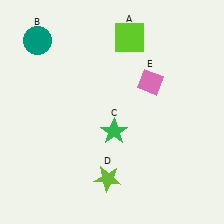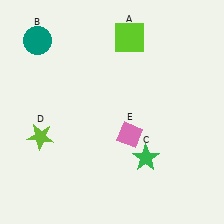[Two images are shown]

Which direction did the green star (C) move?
The green star (C) moved right.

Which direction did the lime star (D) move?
The lime star (D) moved left.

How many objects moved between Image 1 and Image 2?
3 objects moved between the two images.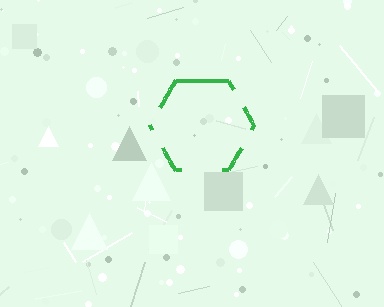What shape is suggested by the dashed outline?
The dashed outline suggests a hexagon.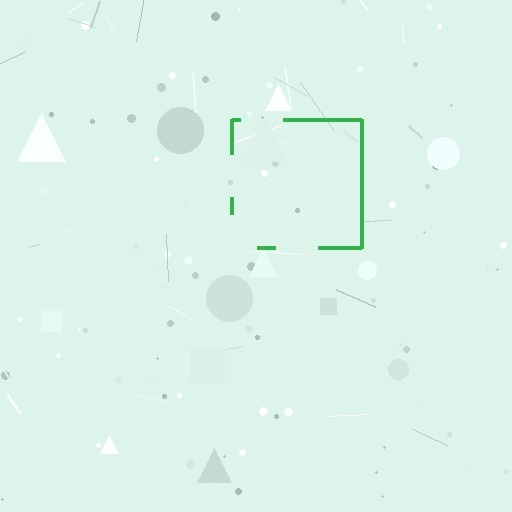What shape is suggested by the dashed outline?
The dashed outline suggests a square.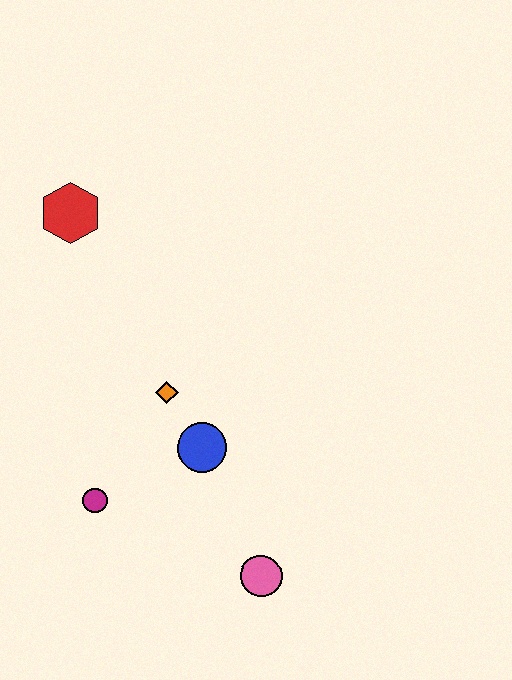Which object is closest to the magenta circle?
The blue circle is closest to the magenta circle.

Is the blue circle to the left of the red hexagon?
No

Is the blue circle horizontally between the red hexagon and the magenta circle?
No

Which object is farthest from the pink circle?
The red hexagon is farthest from the pink circle.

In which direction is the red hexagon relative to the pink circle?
The red hexagon is above the pink circle.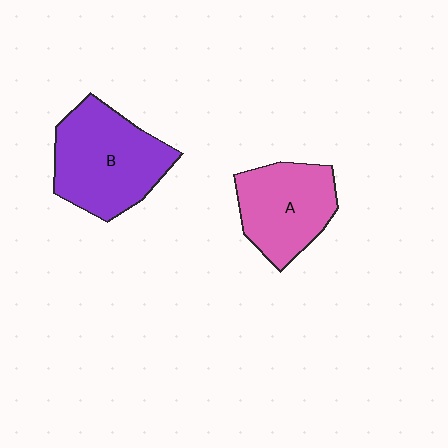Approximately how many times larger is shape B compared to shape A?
Approximately 1.3 times.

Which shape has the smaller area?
Shape A (pink).